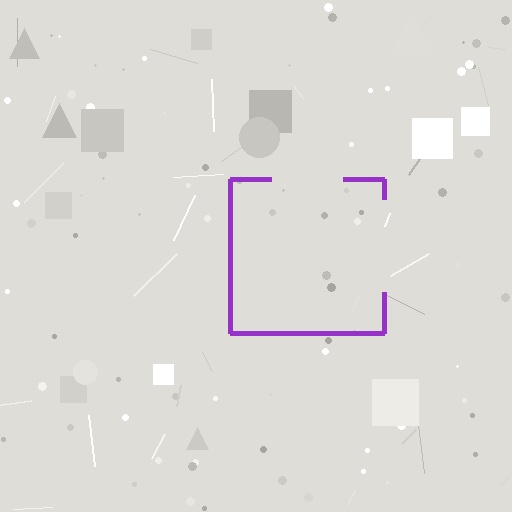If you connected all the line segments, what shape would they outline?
They would outline a square.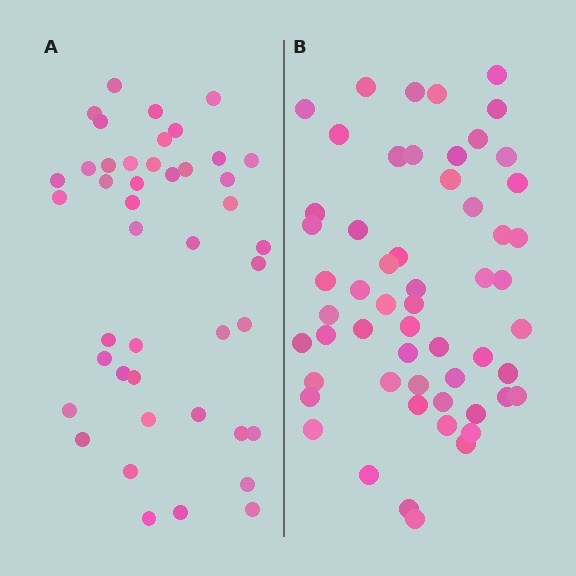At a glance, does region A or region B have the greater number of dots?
Region B (the right region) has more dots.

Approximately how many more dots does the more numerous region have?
Region B has roughly 12 or so more dots than region A.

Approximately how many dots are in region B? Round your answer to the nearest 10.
About 60 dots. (The exact count is 56, which rounds to 60.)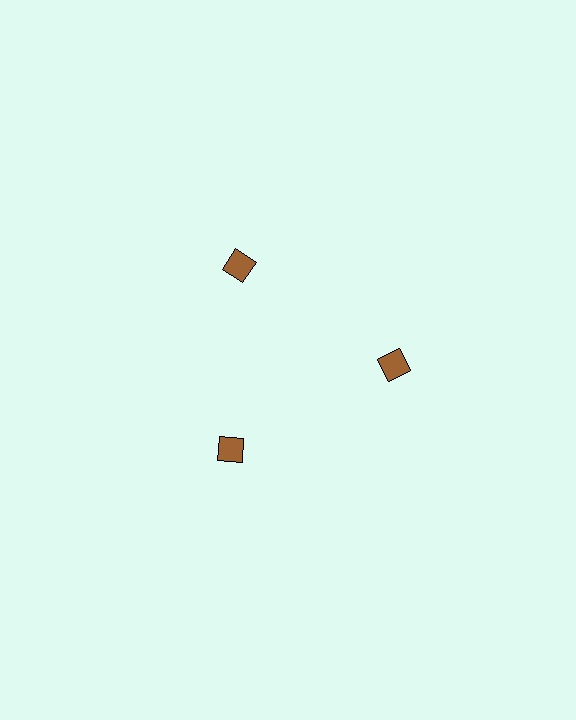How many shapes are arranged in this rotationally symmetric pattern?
There are 3 shapes, arranged in 3 groups of 1.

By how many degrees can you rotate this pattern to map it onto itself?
The pattern maps onto itself every 120 degrees of rotation.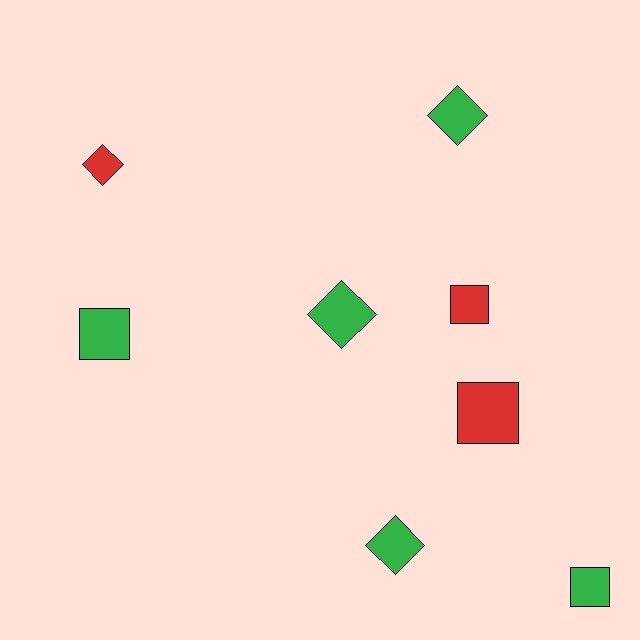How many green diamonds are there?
There are 3 green diamonds.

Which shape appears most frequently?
Square, with 4 objects.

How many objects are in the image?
There are 8 objects.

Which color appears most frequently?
Green, with 5 objects.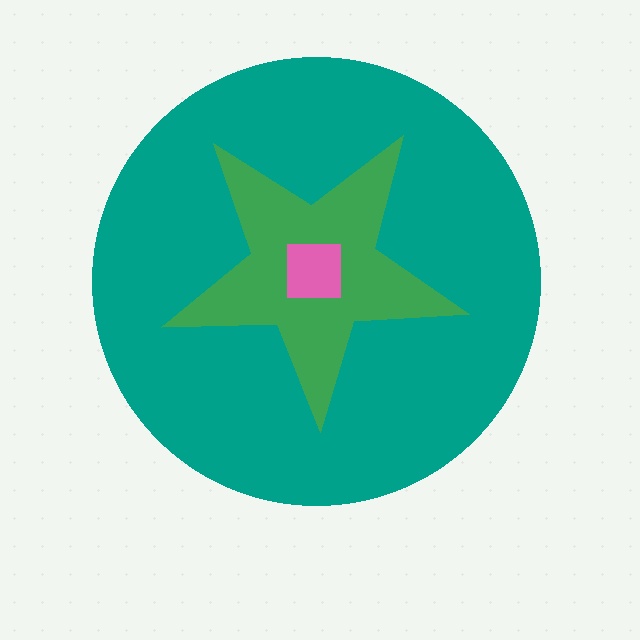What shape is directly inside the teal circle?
The green star.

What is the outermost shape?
The teal circle.